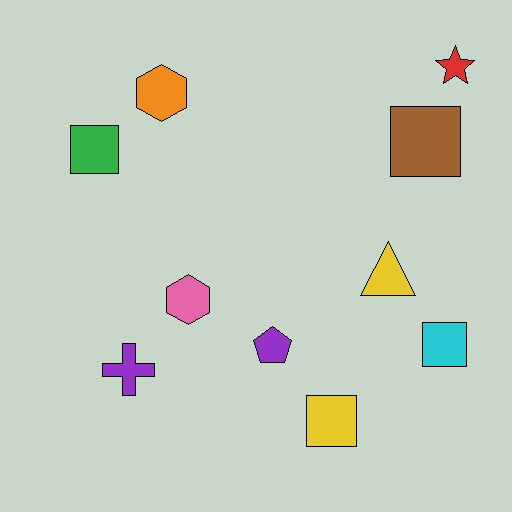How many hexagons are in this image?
There are 2 hexagons.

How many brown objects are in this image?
There is 1 brown object.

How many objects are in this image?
There are 10 objects.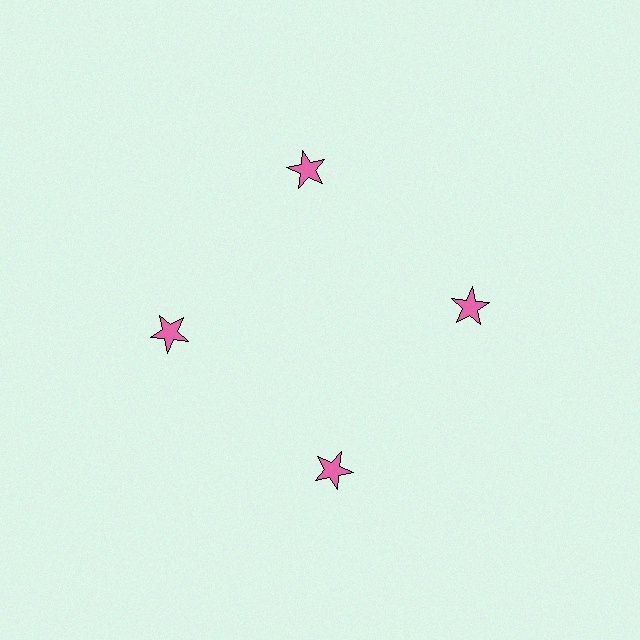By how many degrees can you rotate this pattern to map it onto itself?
The pattern maps onto itself every 90 degrees of rotation.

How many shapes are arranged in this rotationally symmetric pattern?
There are 4 shapes, arranged in 4 groups of 1.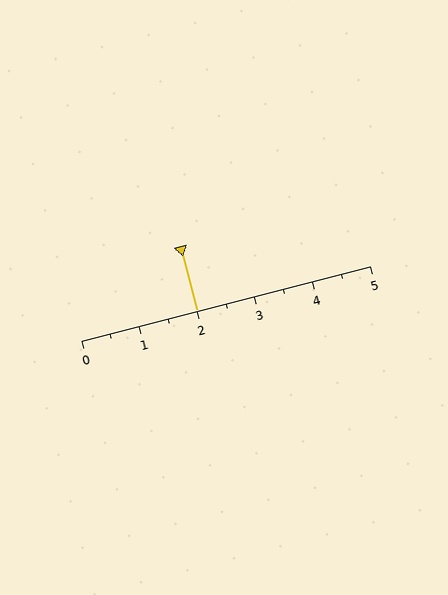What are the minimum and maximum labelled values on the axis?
The axis runs from 0 to 5.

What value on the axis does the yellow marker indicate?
The marker indicates approximately 2.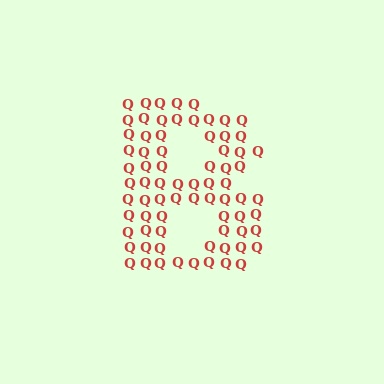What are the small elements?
The small elements are letter Q's.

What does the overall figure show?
The overall figure shows the letter B.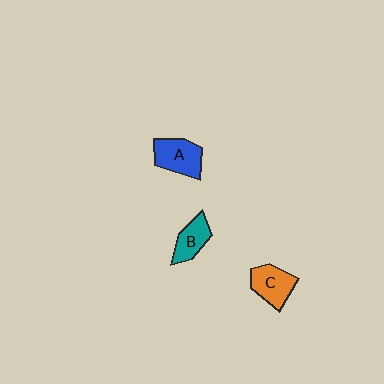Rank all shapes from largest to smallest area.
From largest to smallest: A (blue), C (orange), B (teal).